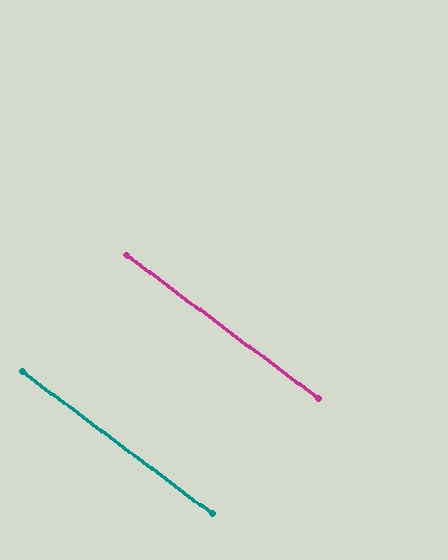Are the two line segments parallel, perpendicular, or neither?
Parallel — their directions differ by only 0.2°.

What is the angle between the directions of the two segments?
Approximately 0 degrees.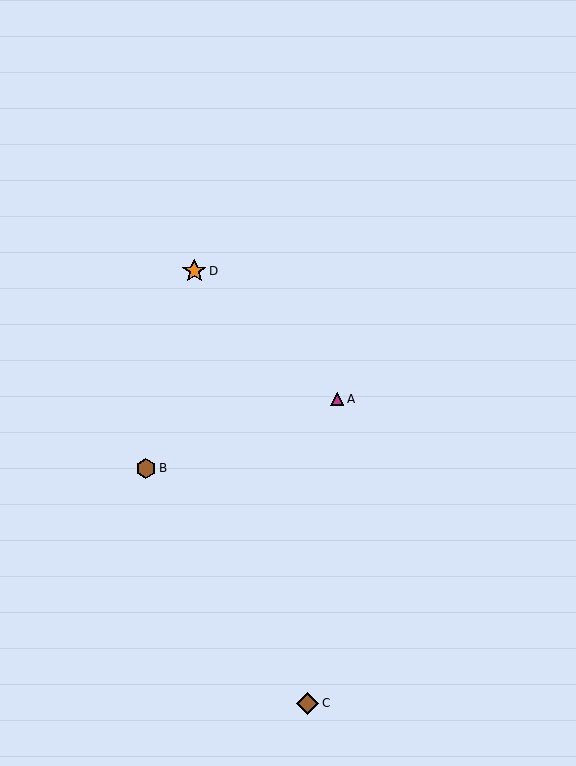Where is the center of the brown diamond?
The center of the brown diamond is at (308, 703).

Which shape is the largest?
The orange star (labeled D) is the largest.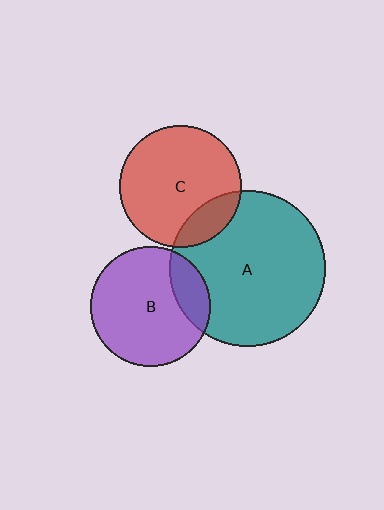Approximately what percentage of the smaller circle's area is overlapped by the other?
Approximately 20%.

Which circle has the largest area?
Circle A (teal).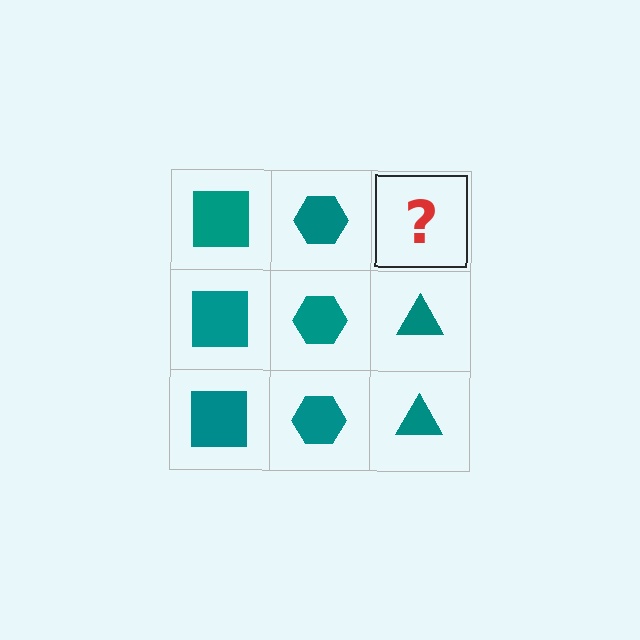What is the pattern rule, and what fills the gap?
The rule is that each column has a consistent shape. The gap should be filled with a teal triangle.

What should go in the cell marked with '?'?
The missing cell should contain a teal triangle.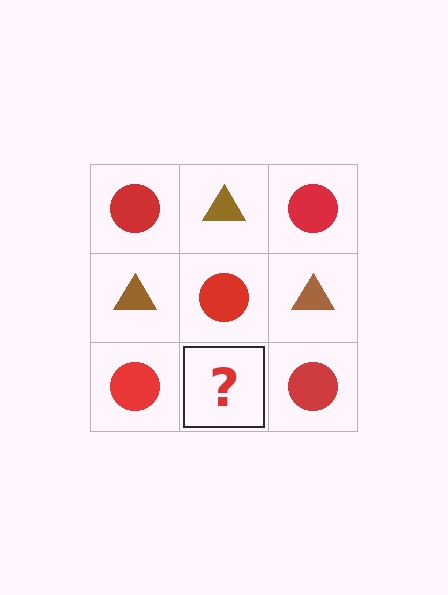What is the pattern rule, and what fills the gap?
The rule is that it alternates red circle and brown triangle in a checkerboard pattern. The gap should be filled with a brown triangle.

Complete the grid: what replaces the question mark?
The question mark should be replaced with a brown triangle.